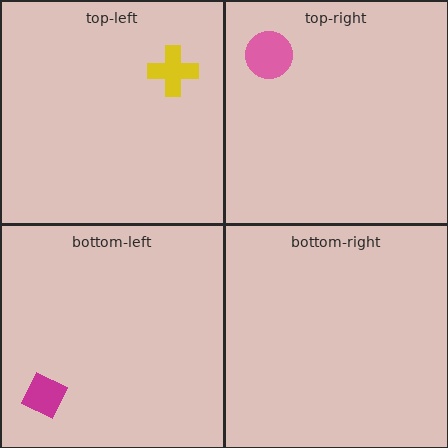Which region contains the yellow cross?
The top-left region.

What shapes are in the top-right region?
The pink circle.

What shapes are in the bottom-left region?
The magenta diamond.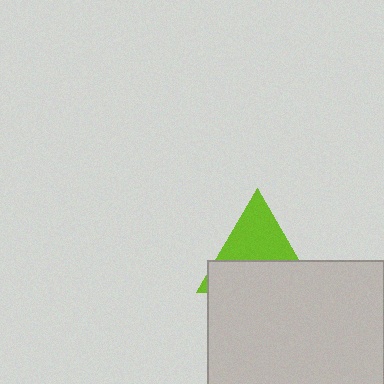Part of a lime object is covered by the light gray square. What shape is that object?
It is a triangle.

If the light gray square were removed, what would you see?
You would see the complete lime triangle.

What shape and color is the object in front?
The object in front is a light gray square.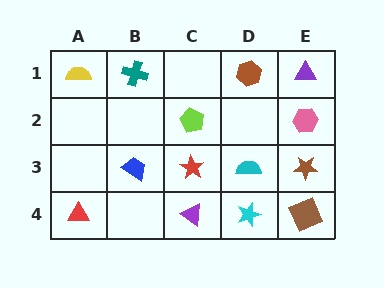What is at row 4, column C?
A purple triangle.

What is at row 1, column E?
A purple triangle.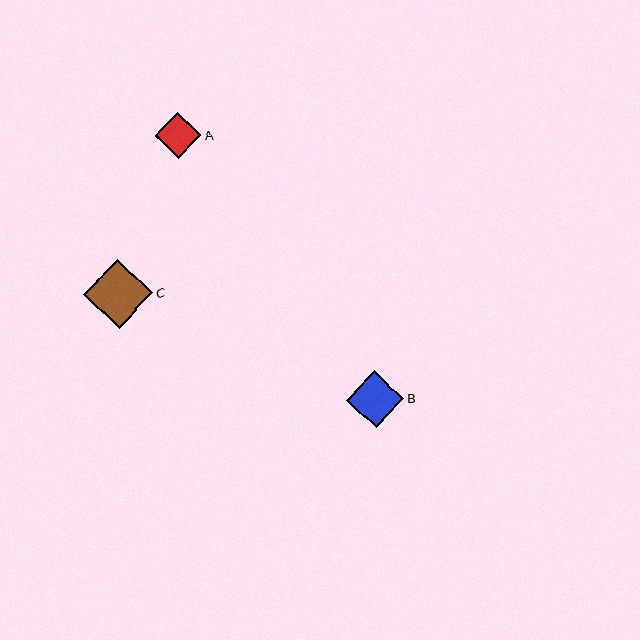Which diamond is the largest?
Diamond C is the largest with a size of approximately 69 pixels.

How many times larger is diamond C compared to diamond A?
Diamond C is approximately 1.5 times the size of diamond A.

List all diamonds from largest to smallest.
From largest to smallest: C, B, A.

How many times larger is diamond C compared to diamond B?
Diamond C is approximately 1.2 times the size of diamond B.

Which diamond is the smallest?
Diamond A is the smallest with a size of approximately 47 pixels.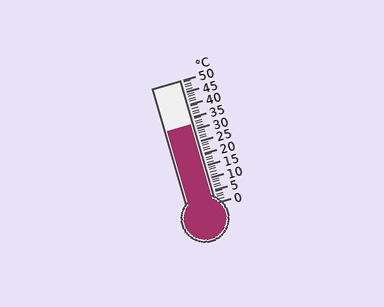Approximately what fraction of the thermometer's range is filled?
The thermometer is filled to approximately 65% of its range.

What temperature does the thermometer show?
The thermometer shows approximately 32°C.